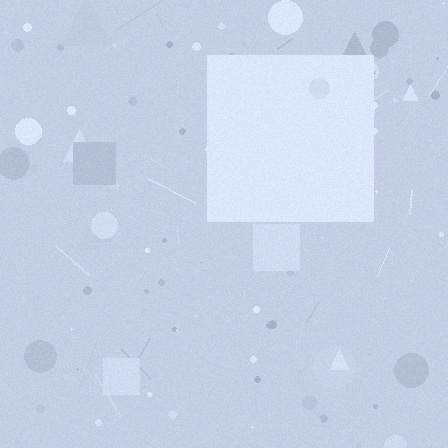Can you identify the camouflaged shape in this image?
The camouflaged shape is a square.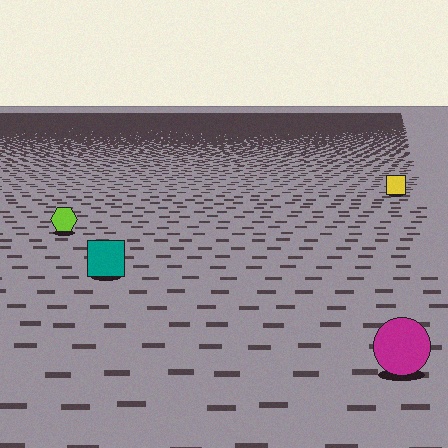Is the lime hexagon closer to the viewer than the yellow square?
Yes. The lime hexagon is closer — you can tell from the texture gradient: the ground texture is coarser near it.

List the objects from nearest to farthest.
From nearest to farthest: the magenta circle, the teal square, the lime hexagon, the yellow square.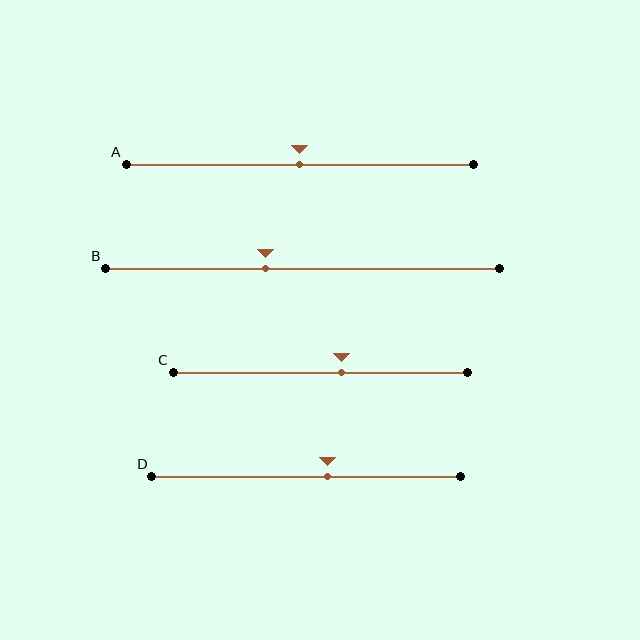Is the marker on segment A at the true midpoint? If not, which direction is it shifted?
Yes, the marker on segment A is at the true midpoint.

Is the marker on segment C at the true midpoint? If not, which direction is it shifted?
No, the marker on segment C is shifted to the right by about 7% of the segment length.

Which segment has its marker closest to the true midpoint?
Segment A has its marker closest to the true midpoint.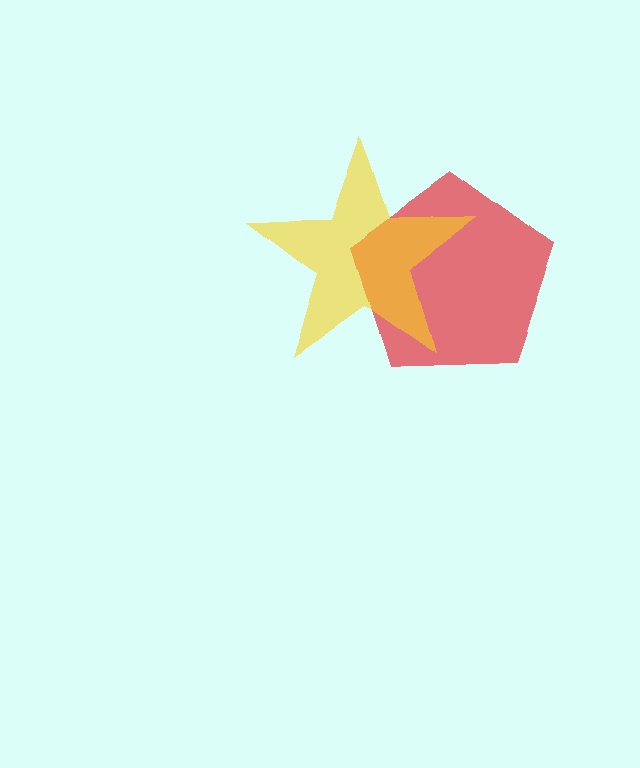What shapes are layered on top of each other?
The layered shapes are: a red pentagon, a yellow star.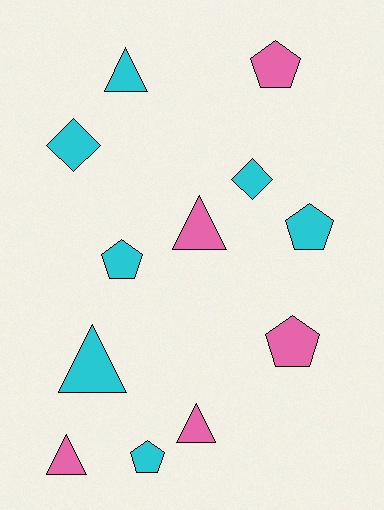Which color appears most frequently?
Cyan, with 7 objects.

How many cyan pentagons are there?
There are 3 cyan pentagons.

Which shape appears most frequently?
Pentagon, with 5 objects.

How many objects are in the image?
There are 12 objects.